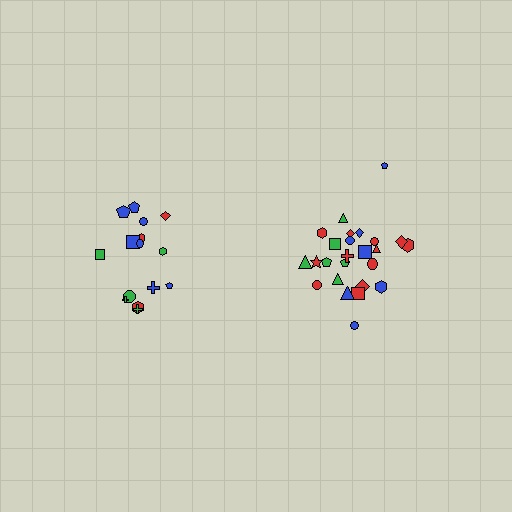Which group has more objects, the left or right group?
The right group.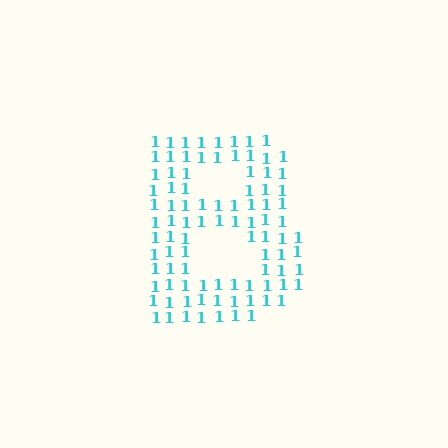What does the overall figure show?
The overall figure shows the letter B.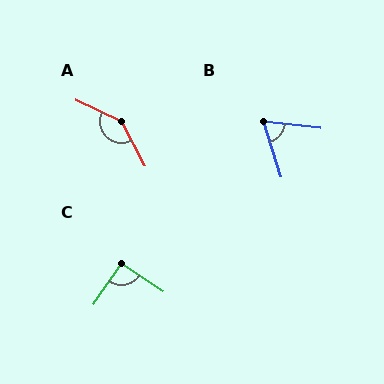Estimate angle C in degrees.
Approximately 92 degrees.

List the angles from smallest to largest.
B (66°), C (92°), A (143°).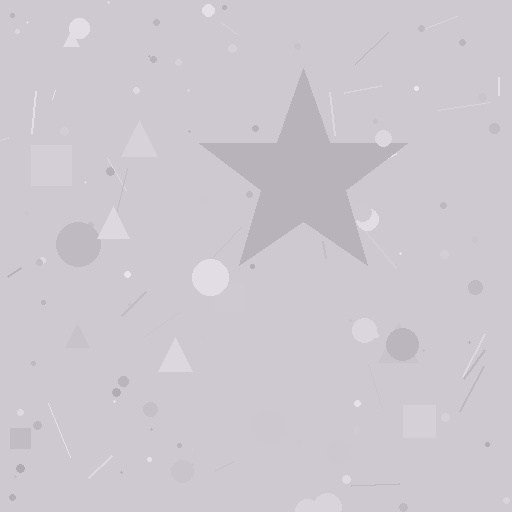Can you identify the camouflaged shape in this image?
The camouflaged shape is a star.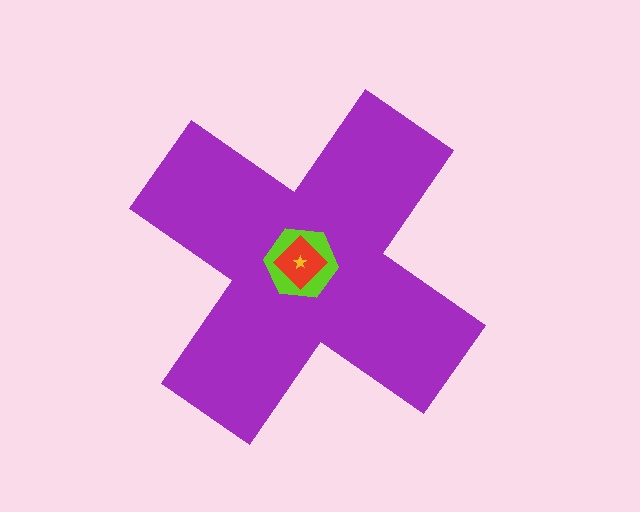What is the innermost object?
The yellow star.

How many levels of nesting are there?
4.